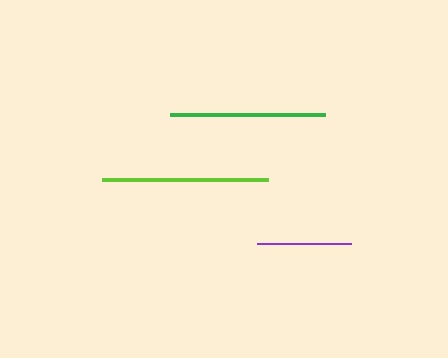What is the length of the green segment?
The green segment is approximately 156 pixels long.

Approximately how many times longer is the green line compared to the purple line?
The green line is approximately 1.7 times the length of the purple line.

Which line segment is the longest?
The lime line is the longest at approximately 166 pixels.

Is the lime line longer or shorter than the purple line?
The lime line is longer than the purple line.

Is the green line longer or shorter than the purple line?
The green line is longer than the purple line.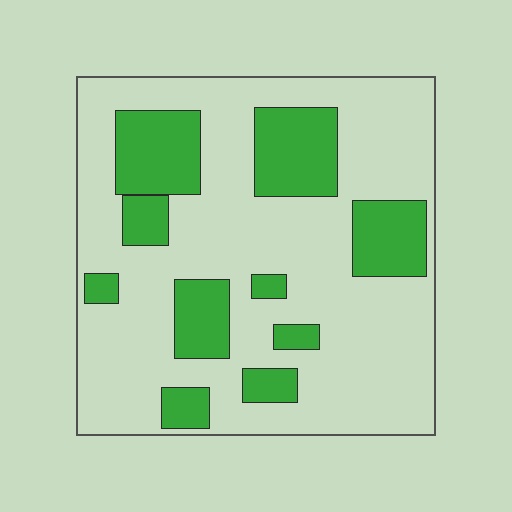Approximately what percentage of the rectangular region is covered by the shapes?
Approximately 25%.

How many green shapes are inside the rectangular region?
10.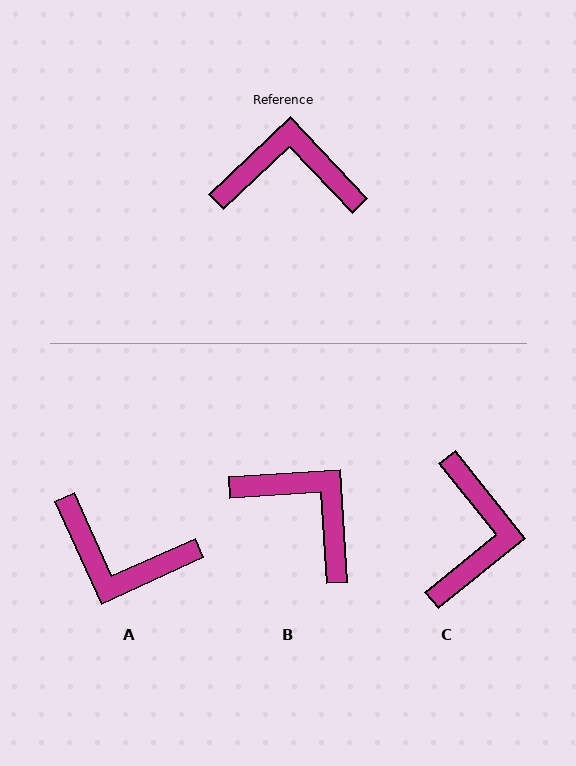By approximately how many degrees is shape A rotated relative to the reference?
Approximately 161 degrees counter-clockwise.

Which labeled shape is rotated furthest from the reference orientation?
A, about 161 degrees away.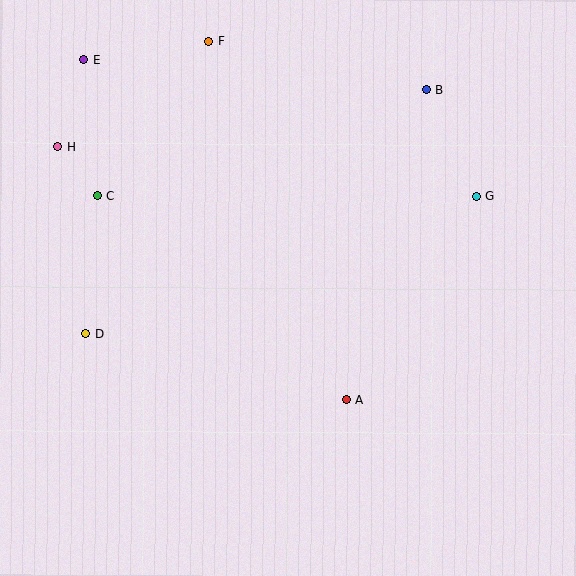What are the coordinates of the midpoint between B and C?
The midpoint between B and C is at (262, 143).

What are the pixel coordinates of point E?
Point E is at (84, 59).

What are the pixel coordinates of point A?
Point A is at (347, 400).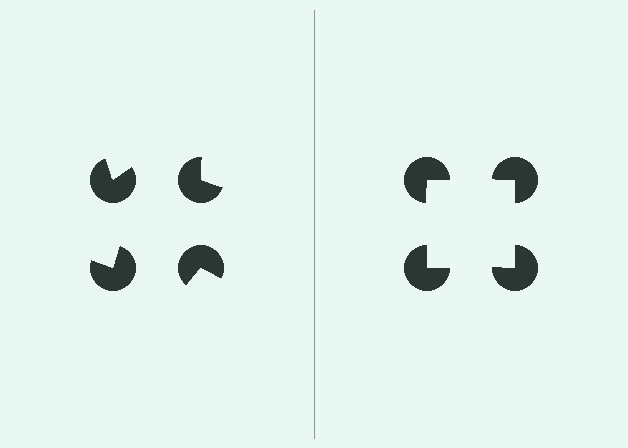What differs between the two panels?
The pac-man discs are positioned identically on both sides; only the wedge orientations differ. On the right they align to a square; on the left they are misaligned.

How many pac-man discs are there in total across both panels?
8 — 4 on each side.